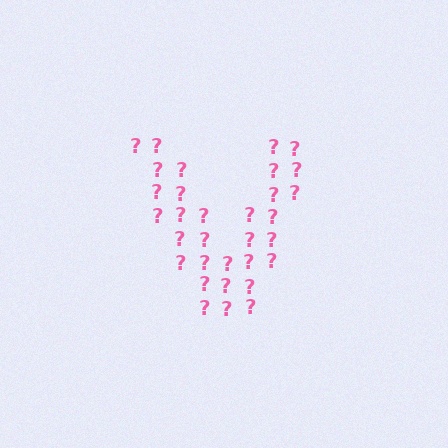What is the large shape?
The large shape is the letter V.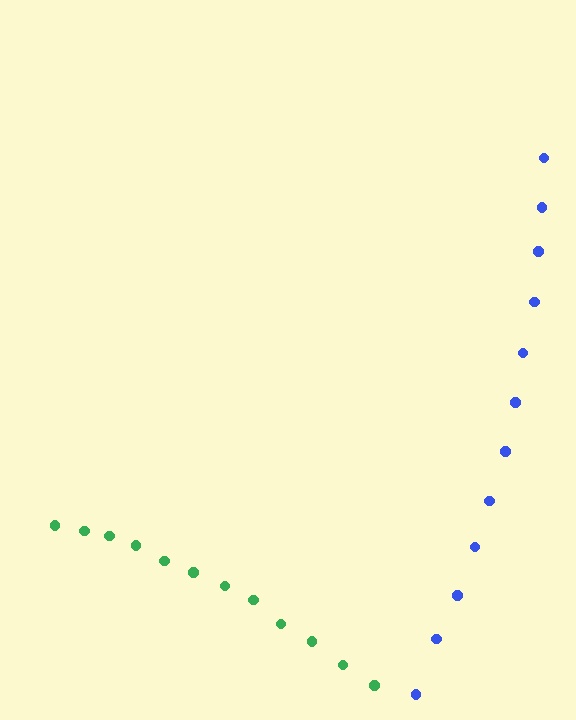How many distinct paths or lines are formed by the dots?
There are 2 distinct paths.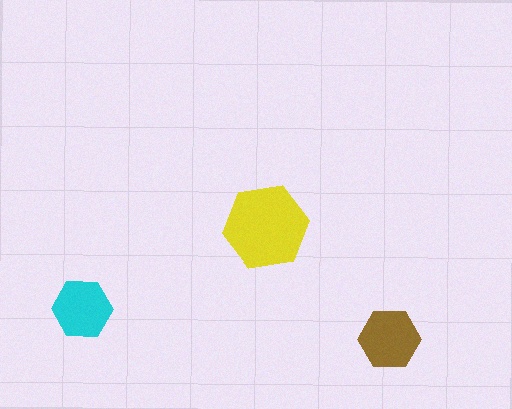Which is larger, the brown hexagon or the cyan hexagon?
The brown one.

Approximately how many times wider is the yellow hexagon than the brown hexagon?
About 1.5 times wider.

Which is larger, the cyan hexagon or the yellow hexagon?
The yellow one.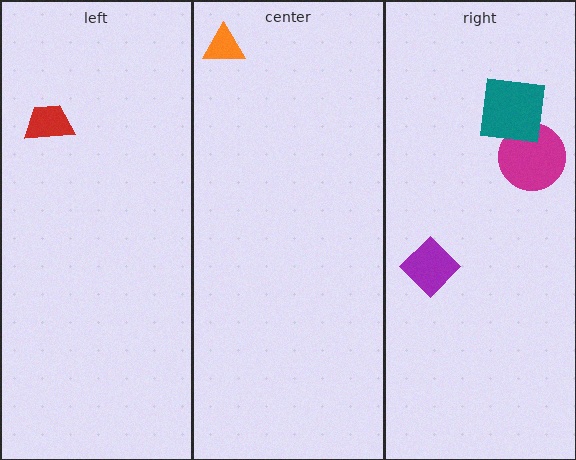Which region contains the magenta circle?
The right region.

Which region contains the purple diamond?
The right region.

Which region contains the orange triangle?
The center region.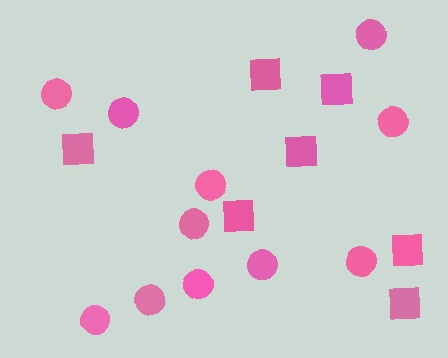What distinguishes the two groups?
There are 2 groups: one group of circles (11) and one group of squares (7).